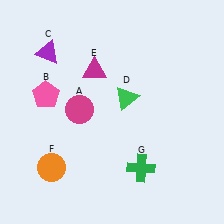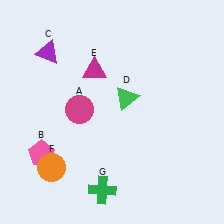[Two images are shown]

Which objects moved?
The objects that moved are: the pink pentagon (B), the green cross (G).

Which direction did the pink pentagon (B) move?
The pink pentagon (B) moved down.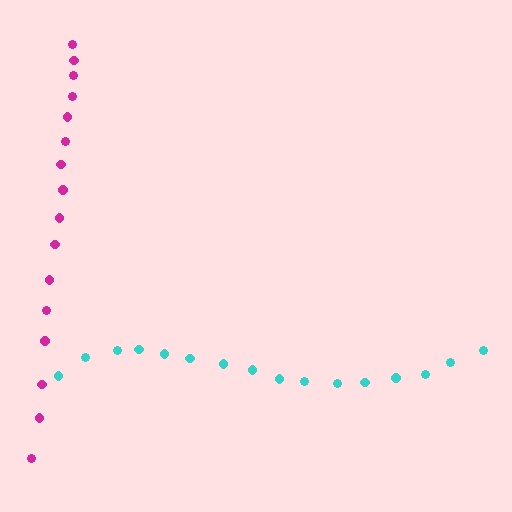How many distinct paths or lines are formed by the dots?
There are 2 distinct paths.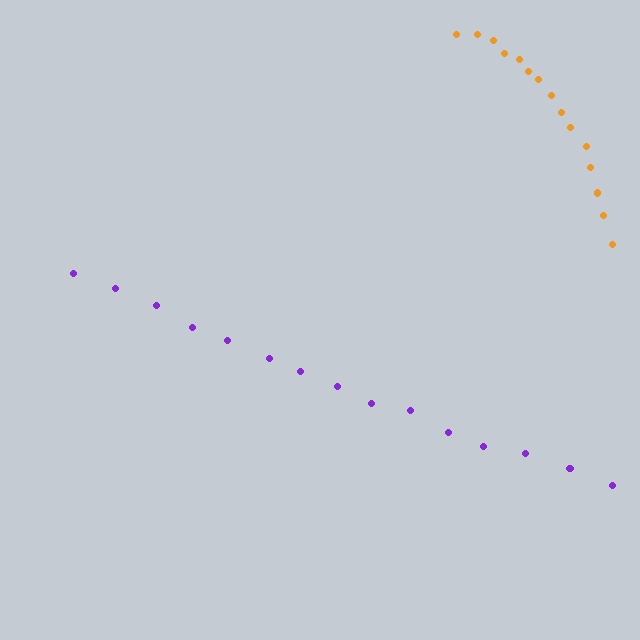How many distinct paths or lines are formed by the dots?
There are 2 distinct paths.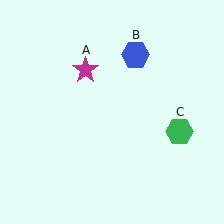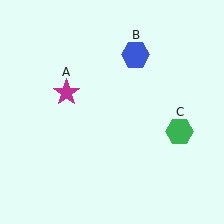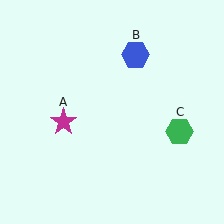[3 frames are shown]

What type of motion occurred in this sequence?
The magenta star (object A) rotated counterclockwise around the center of the scene.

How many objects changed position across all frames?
1 object changed position: magenta star (object A).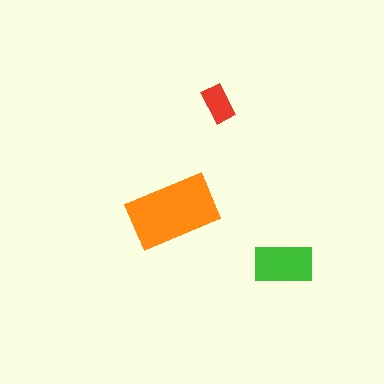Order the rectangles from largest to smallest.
the orange one, the green one, the red one.